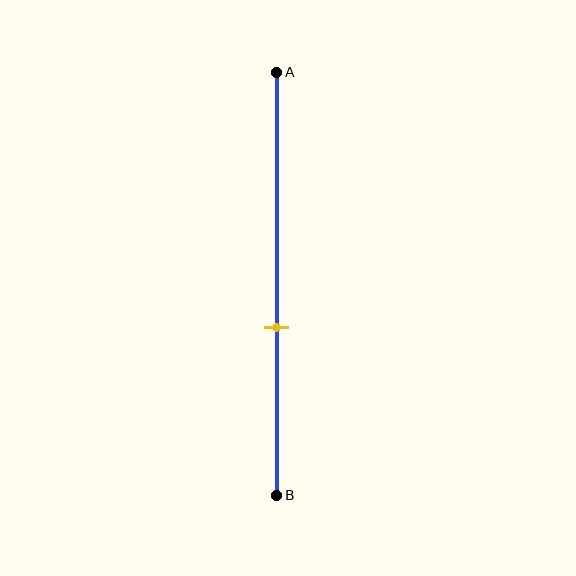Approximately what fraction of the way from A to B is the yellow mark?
The yellow mark is approximately 60% of the way from A to B.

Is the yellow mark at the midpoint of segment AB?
No, the mark is at about 60% from A, not at the 50% midpoint.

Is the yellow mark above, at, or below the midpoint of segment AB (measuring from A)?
The yellow mark is below the midpoint of segment AB.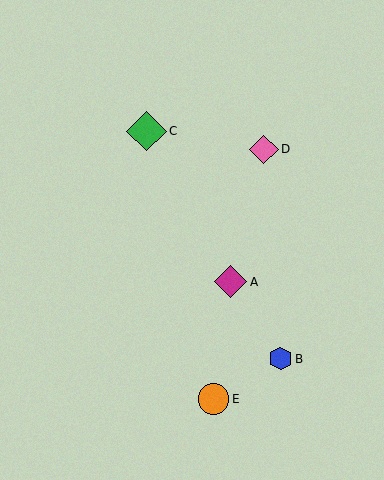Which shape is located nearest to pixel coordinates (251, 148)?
The pink diamond (labeled D) at (264, 149) is nearest to that location.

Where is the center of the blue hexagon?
The center of the blue hexagon is at (281, 359).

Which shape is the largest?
The green diamond (labeled C) is the largest.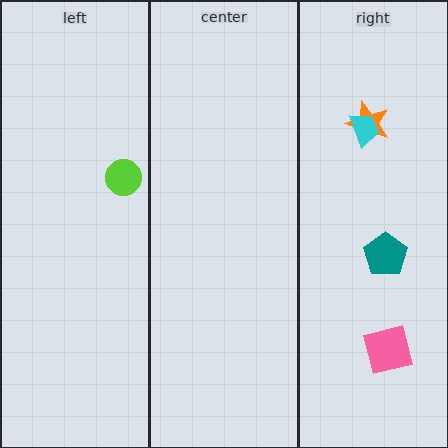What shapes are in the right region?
The teal pentagon, the pink square, the orange star, the cyan trapezoid.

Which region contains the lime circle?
The left region.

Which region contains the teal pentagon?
The right region.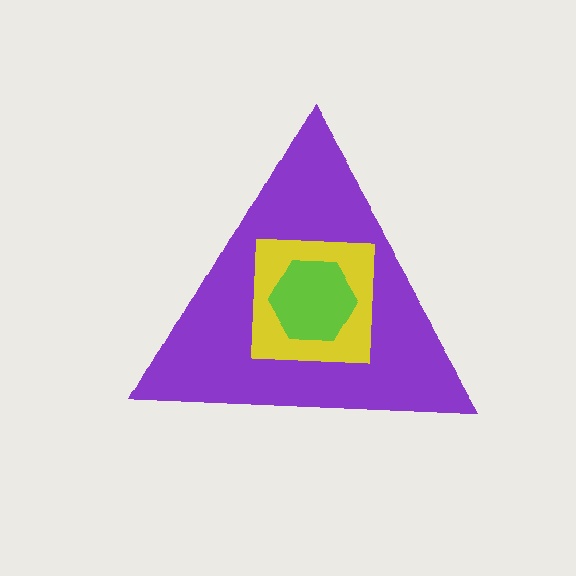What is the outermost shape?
The purple triangle.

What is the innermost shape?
The lime hexagon.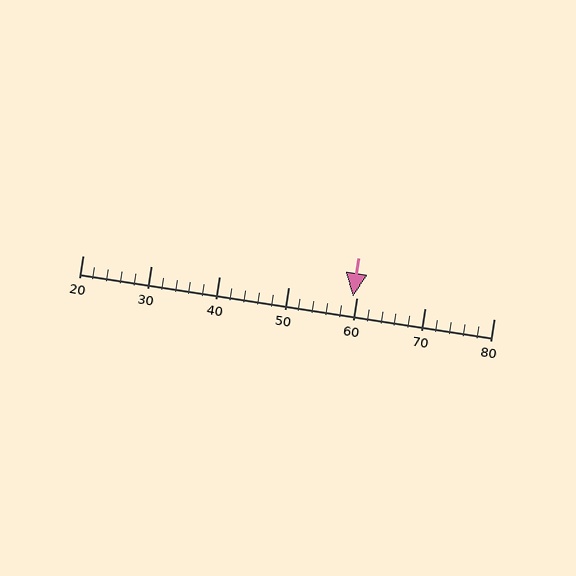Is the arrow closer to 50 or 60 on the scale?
The arrow is closer to 60.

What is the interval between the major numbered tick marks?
The major tick marks are spaced 10 units apart.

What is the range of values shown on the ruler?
The ruler shows values from 20 to 80.